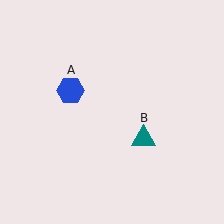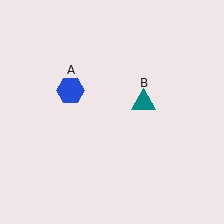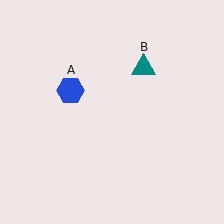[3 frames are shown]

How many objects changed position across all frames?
1 object changed position: teal triangle (object B).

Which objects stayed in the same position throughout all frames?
Blue hexagon (object A) remained stationary.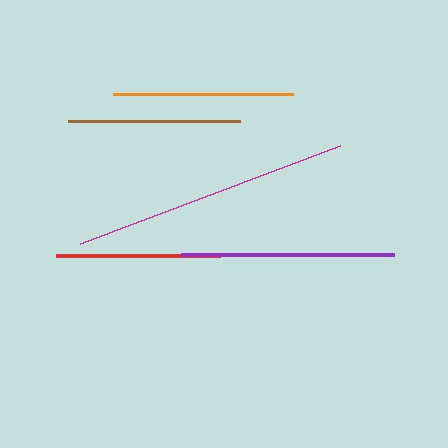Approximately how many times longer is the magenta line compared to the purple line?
The magenta line is approximately 1.3 times the length of the purple line.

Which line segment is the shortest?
The red line is the shortest at approximately 164 pixels.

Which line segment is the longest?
The magenta line is the longest at approximately 277 pixels.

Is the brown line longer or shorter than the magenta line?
The magenta line is longer than the brown line.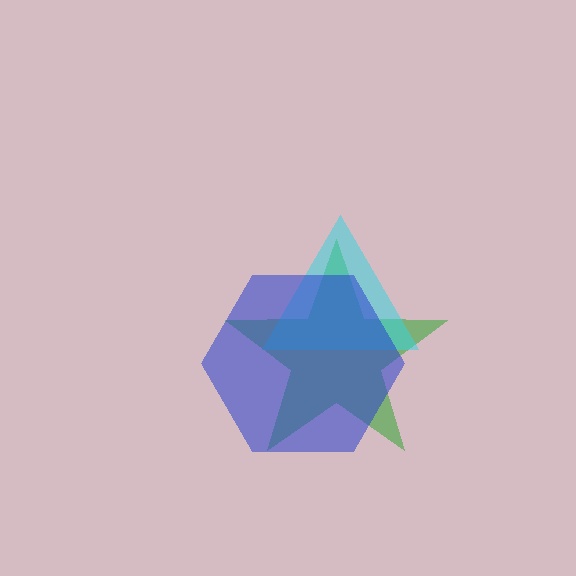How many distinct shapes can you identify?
There are 3 distinct shapes: a green star, a cyan triangle, a blue hexagon.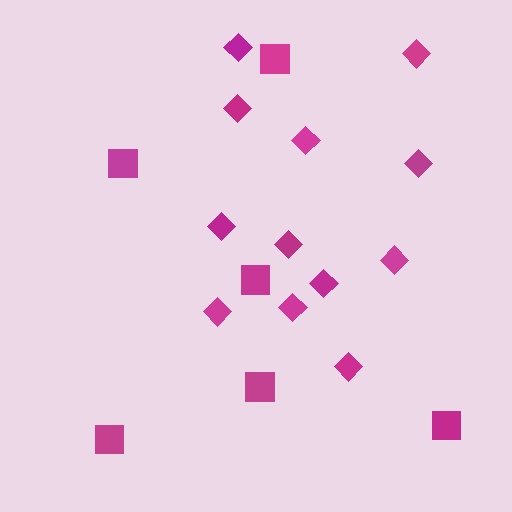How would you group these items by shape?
There are 2 groups: one group of diamonds (12) and one group of squares (6).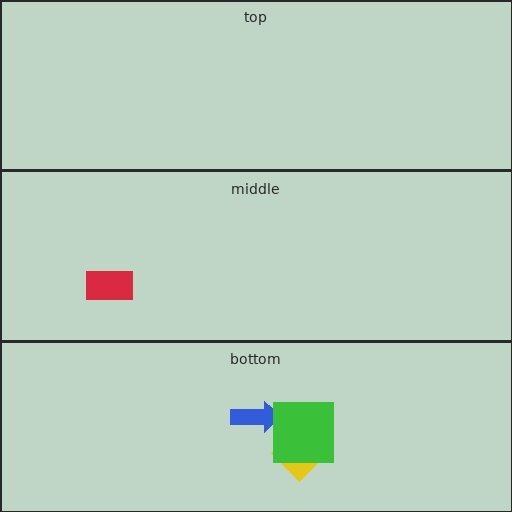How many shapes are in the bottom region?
3.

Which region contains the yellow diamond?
The bottom region.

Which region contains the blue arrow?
The bottom region.